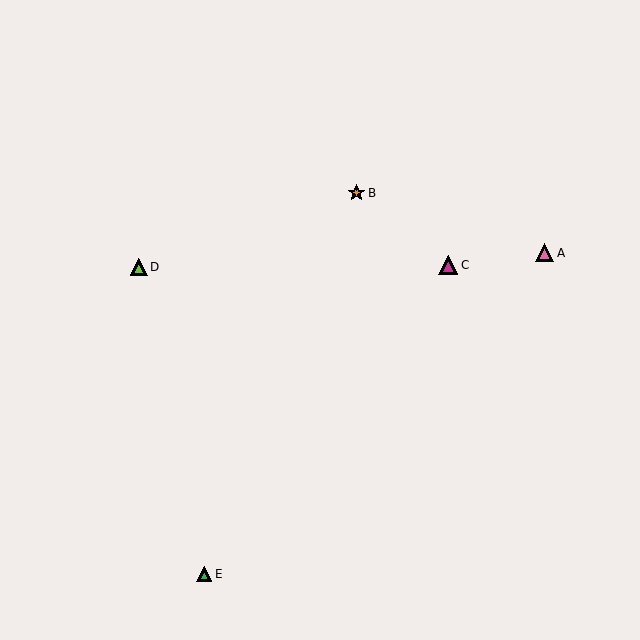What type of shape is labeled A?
Shape A is a pink triangle.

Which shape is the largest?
The magenta triangle (labeled C) is the largest.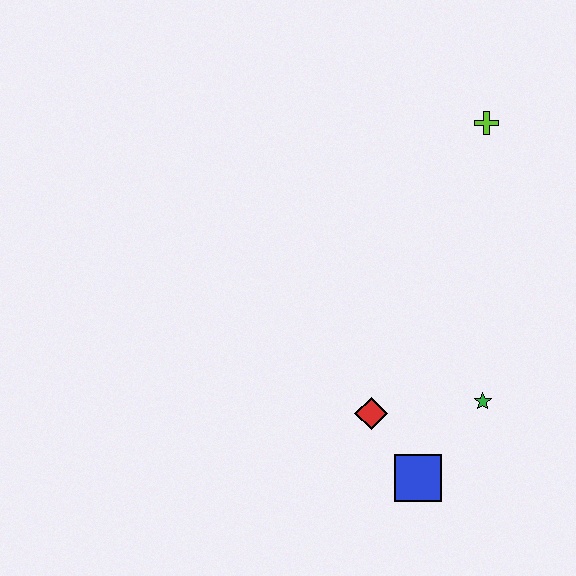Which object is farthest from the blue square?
The lime cross is farthest from the blue square.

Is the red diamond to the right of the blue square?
No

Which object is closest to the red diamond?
The blue square is closest to the red diamond.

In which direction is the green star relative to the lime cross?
The green star is below the lime cross.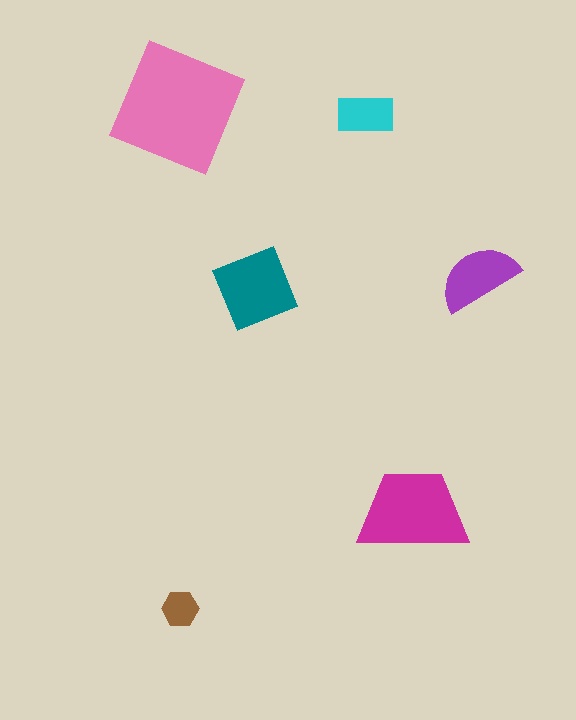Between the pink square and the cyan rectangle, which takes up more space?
The pink square.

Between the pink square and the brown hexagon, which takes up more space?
The pink square.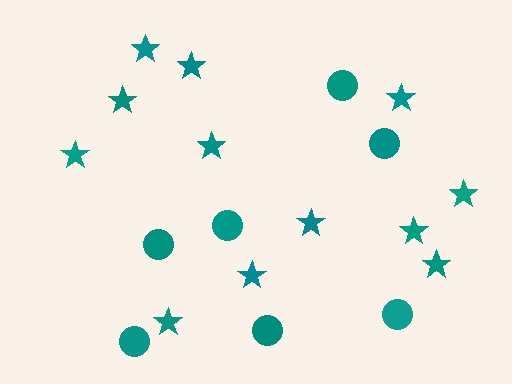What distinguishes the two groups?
There are 2 groups: one group of stars (12) and one group of circles (7).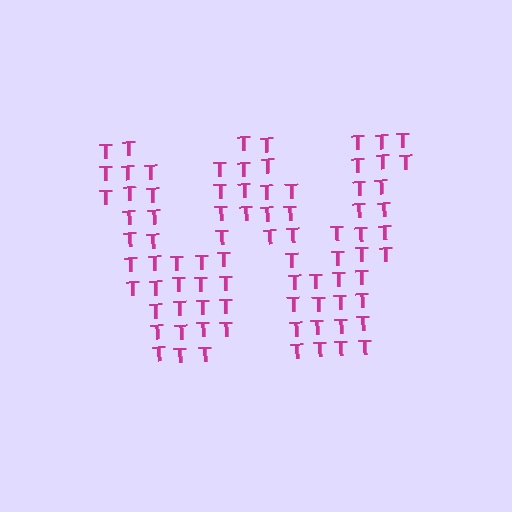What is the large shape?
The large shape is the letter W.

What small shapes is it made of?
It is made of small letter T's.